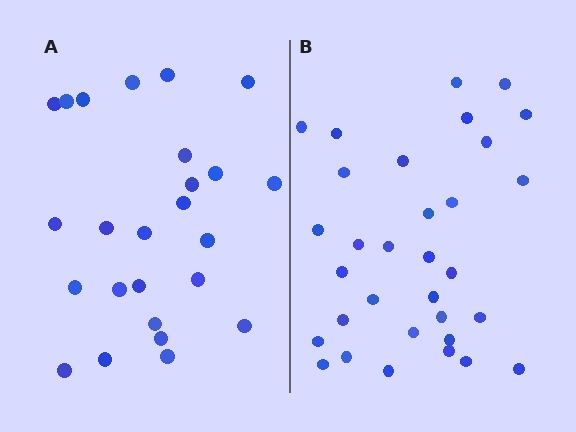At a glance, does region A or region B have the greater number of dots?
Region B (the right region) has more dots.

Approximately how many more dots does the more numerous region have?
Region B has roughly 8 or so more dots than region A.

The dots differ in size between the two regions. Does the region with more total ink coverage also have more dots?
No. Region A has more total ink coverage because its dots are larger, but region B actually contains more individual dots. Total area can be misleading — the number of items is what matters here.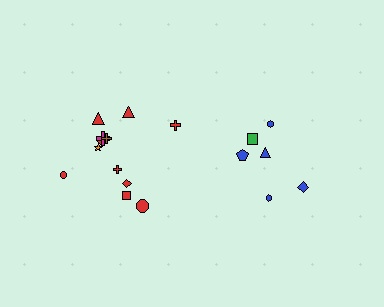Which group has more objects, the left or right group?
The left group.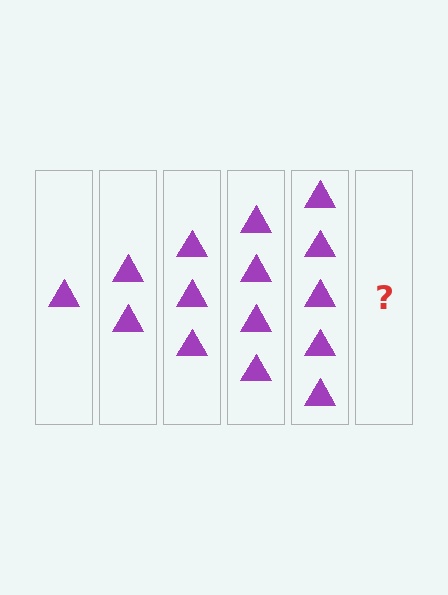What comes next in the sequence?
The next element should be 6 triangles.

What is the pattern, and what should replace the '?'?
The pattern is that each step adds one more triangle. The '?' should be 6 triangles.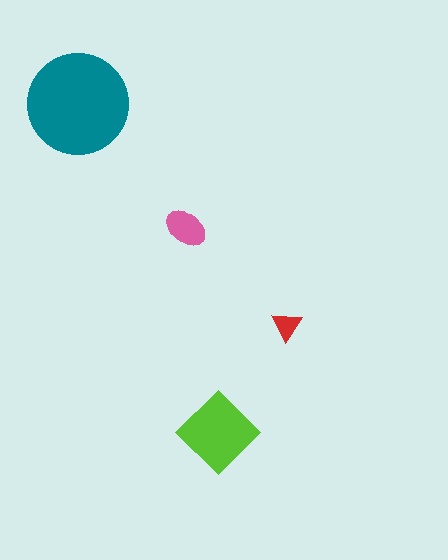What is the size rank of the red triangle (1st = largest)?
4th.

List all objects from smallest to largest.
The red triangle, the pink ellipse, the lime diamond, the teal circle.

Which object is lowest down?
The lime diamond is bottommost.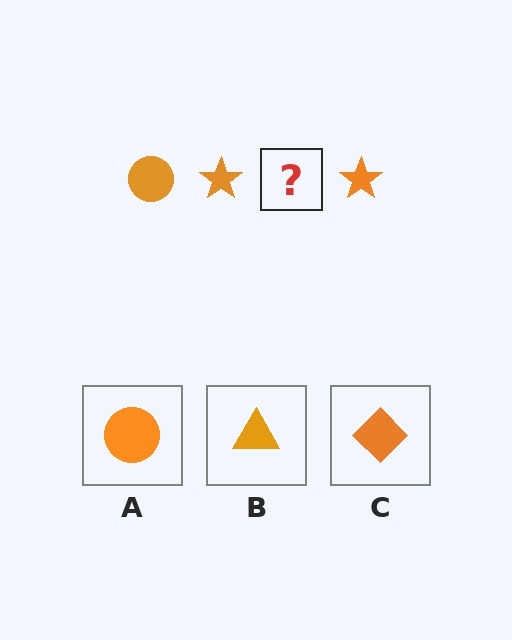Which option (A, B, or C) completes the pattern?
A.